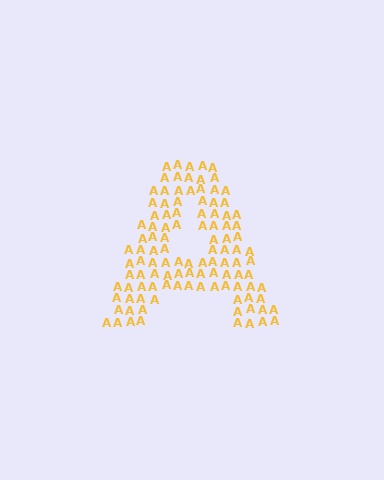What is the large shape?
The large shape is the letter A.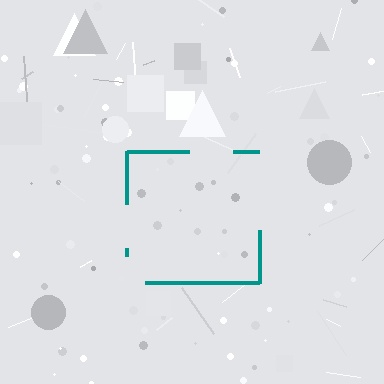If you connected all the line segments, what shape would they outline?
They would outline a square.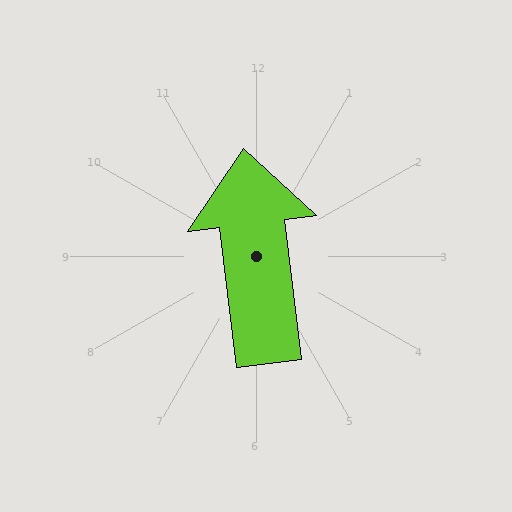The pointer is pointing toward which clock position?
Roughly 12 o'clock.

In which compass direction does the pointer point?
North.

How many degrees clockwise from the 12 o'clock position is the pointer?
Approximately 353 degrees.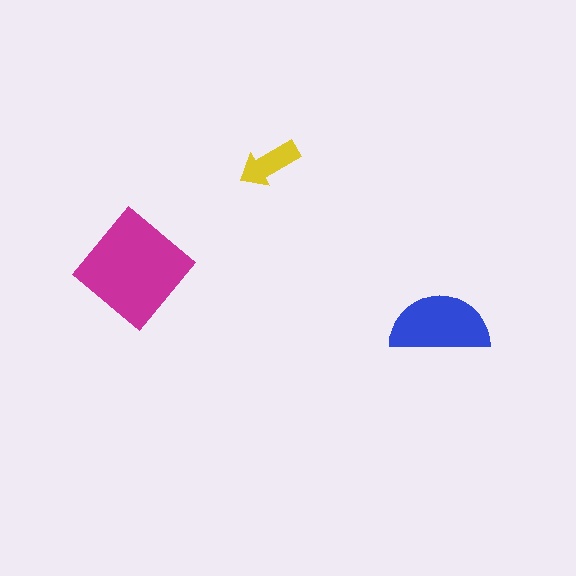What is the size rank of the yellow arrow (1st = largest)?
3rd.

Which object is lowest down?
The blue semicircle is bottommost.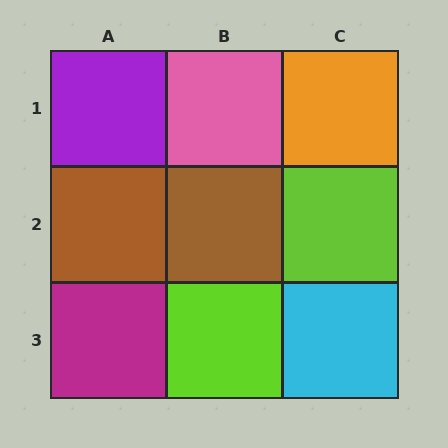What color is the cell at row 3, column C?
Cyan.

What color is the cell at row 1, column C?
Orange.